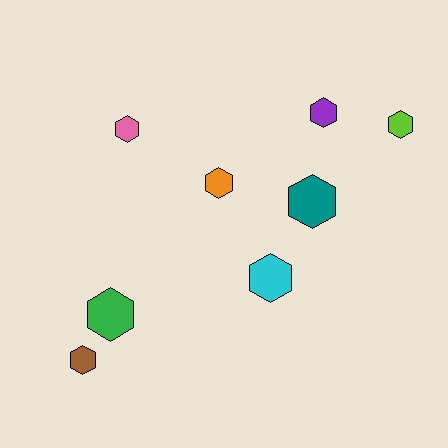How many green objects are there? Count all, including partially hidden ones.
There is 1 green object.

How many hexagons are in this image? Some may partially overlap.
There are 8 hexagons.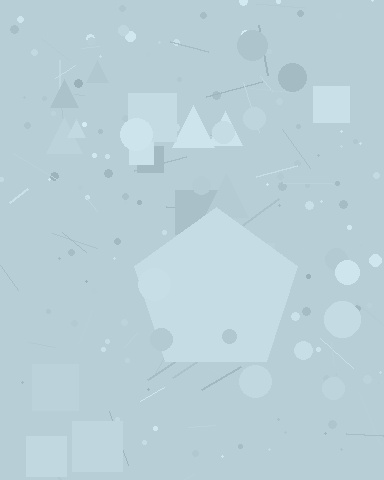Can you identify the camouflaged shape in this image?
The camouflaged shape is a pentagon.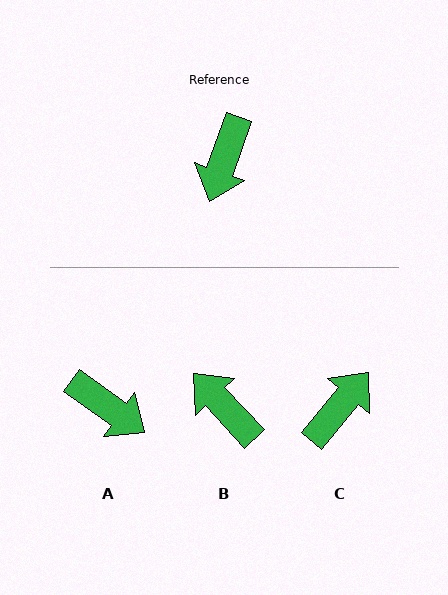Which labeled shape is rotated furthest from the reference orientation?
C, about 160 degrees away.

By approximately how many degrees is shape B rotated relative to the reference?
Approximately 117 degrees clockwise.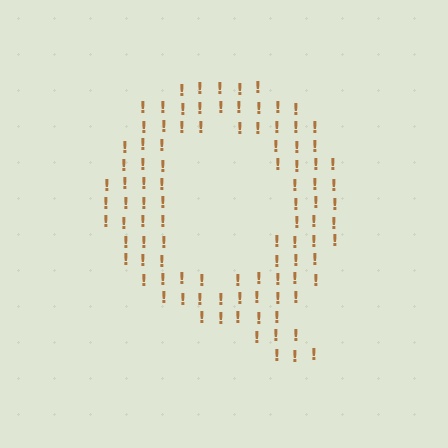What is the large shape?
The large shape is the letter Q.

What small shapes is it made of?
It is made of small exclamation marks.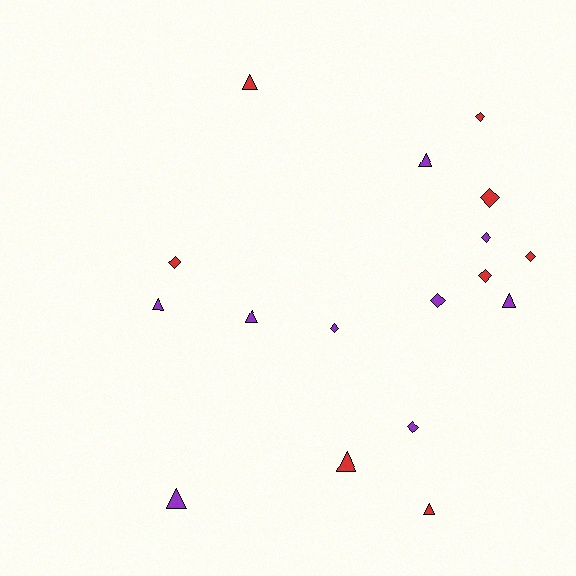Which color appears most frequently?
Purple, with 9 objects.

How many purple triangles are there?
There are 5 purple triangles.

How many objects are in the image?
There are 17 objects.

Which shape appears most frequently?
Diamond, with 9 objects.